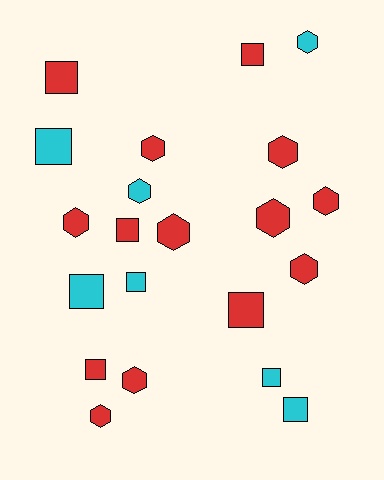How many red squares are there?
There are 5 red squares.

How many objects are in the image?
There are 21 objects.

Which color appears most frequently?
Red, with 14 objects.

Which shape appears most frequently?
Hexagon, with 11 objects.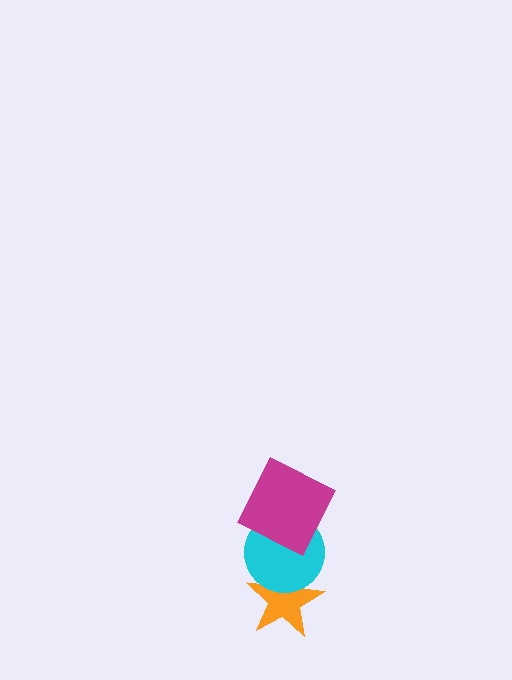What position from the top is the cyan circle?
The cyan circle is 2nd from the top.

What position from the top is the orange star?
The orange star is 3rd from the top.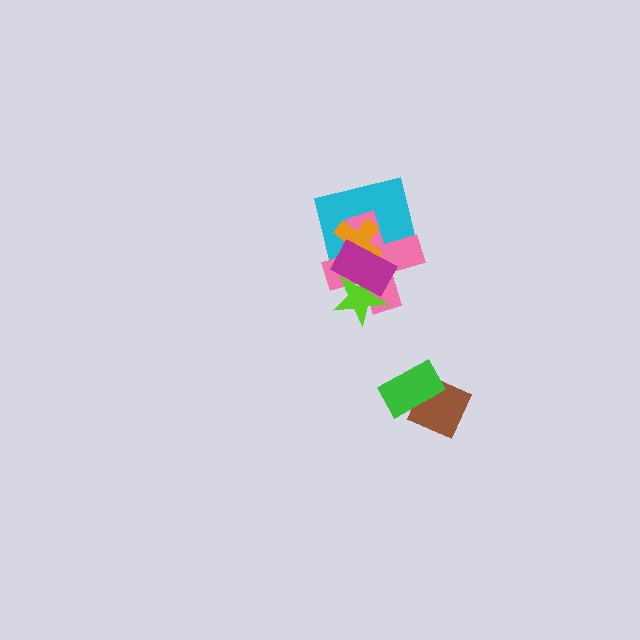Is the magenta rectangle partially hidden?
No, no other shape covers it.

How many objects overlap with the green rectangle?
1 object overlaps with the green rectangle.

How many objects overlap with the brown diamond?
1 object overlaps with the brown diamond.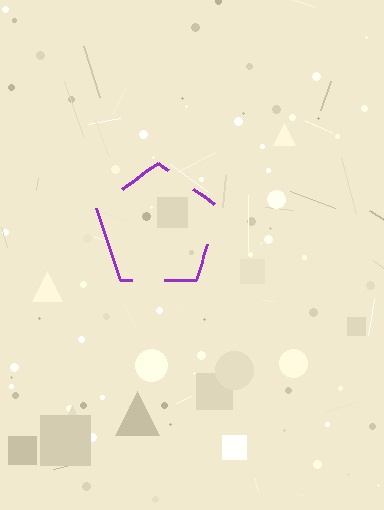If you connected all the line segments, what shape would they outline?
They would outline a pentagon.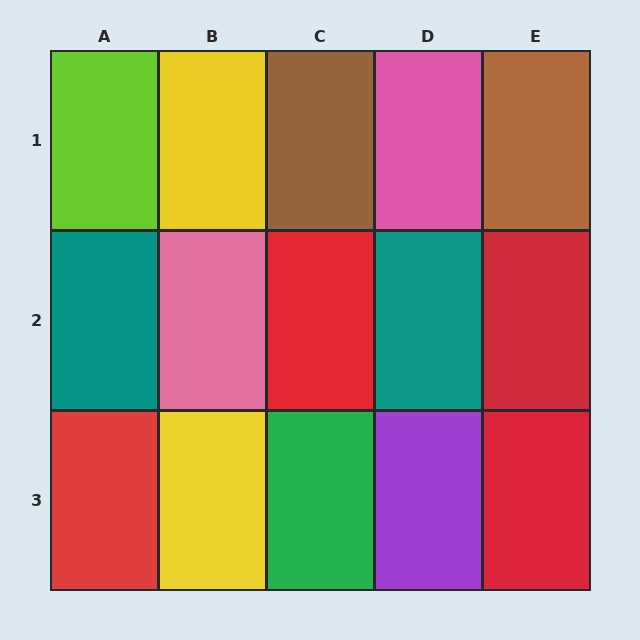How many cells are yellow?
2 cells are yellow.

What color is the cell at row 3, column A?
Red.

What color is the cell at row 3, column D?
Purple.